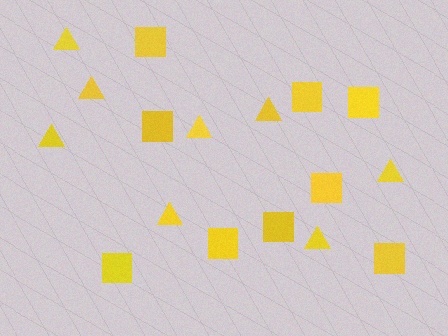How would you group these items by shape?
There are 2 groups: one group of squares (9) and one group of triangles (8).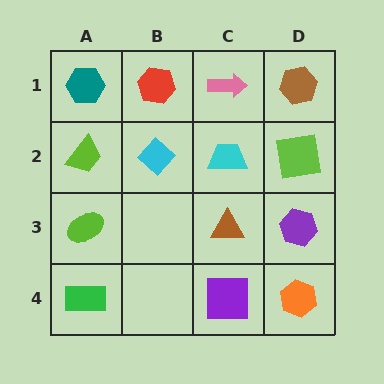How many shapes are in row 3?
3 shapes.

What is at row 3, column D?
A purple hexagon.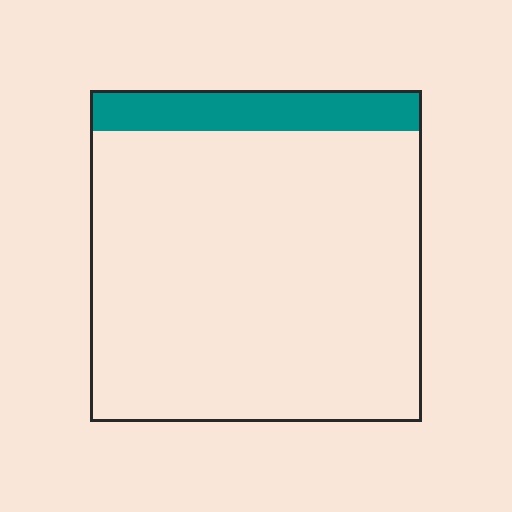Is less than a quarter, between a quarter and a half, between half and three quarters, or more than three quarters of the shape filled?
Less than a quarter.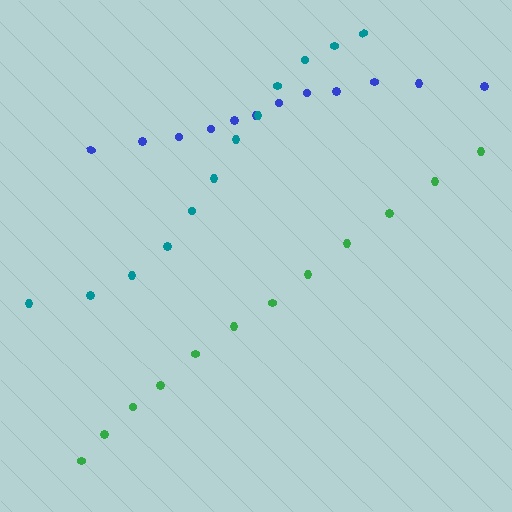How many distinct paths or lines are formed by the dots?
There are 3 distinct paths.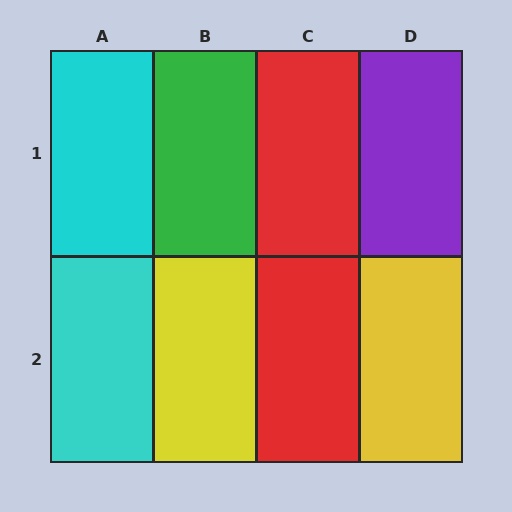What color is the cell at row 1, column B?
Green.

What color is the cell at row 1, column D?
Purple.